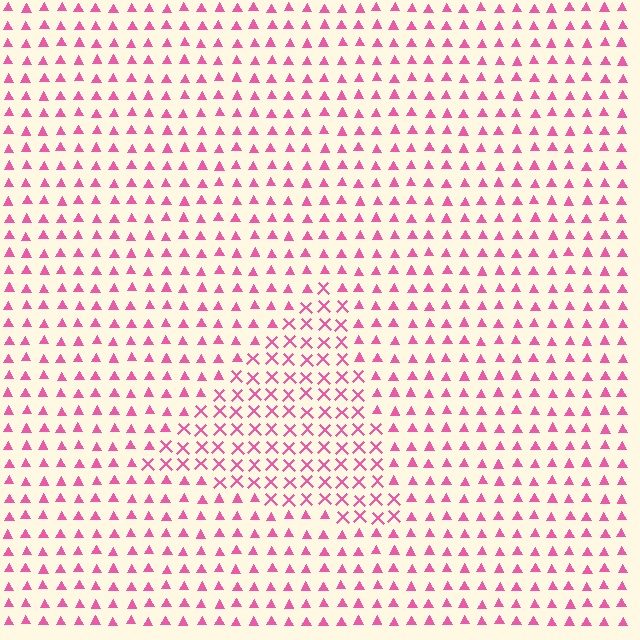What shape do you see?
I see a triangle.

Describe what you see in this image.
The image is filled with small pink elements arranged in a uniform grid. A triangle-shaped region contains X marks, while the surrounding area contains triangles. The boundary is defined purely by the change in element shape.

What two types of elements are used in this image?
The image uses X marks inside the triangle region and triangles outside it.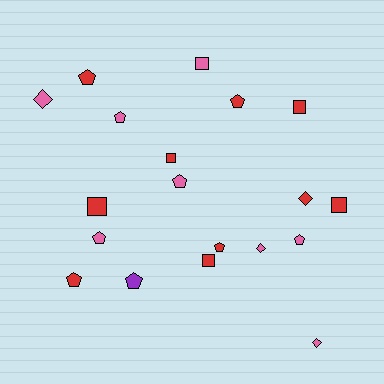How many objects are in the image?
There are 19 objects.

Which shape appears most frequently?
Pentagon, with 9 objects.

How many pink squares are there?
There is 1 pink square.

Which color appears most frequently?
Red, with 10 objects.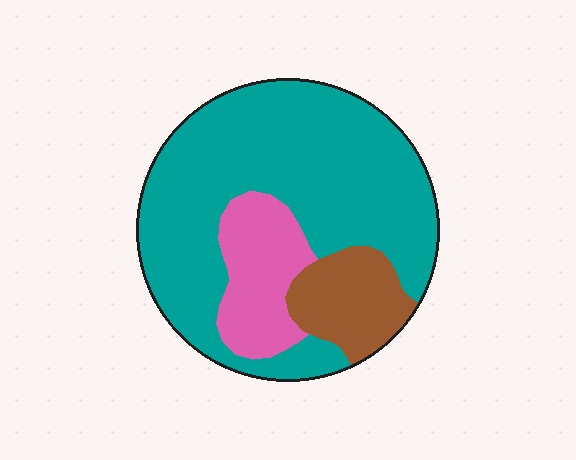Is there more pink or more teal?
Teal.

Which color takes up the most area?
Teal, at roughly 70%.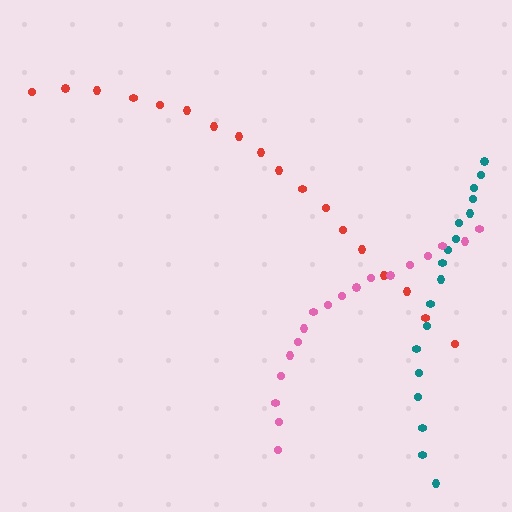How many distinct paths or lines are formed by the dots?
There are 3 distinct paths.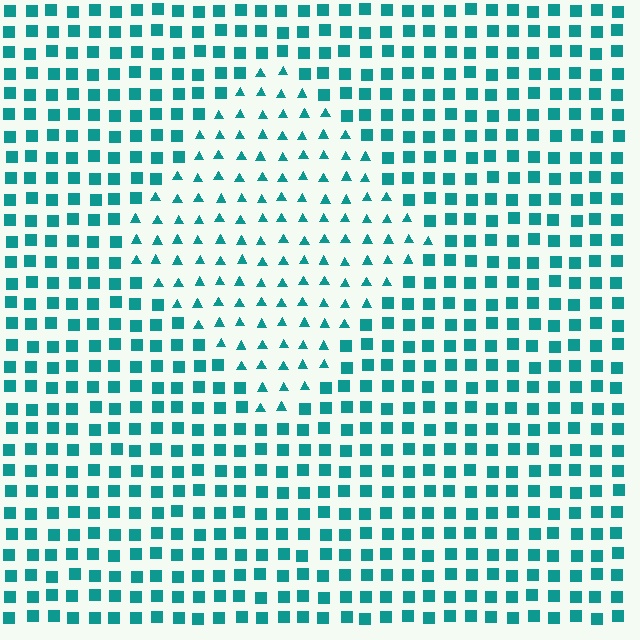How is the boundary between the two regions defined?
The boundary is defined by a change in element shape: triangles inside vs. squares outside. All elements share the same color and spacing.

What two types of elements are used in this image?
The image uses triangles inside the diamond region and squares outside it.